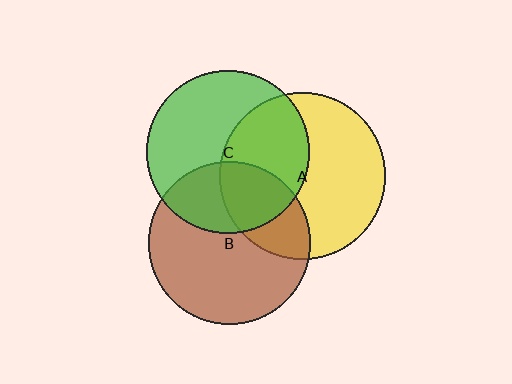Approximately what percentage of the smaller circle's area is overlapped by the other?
Approximately 30%.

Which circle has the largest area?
Circle A (yellow).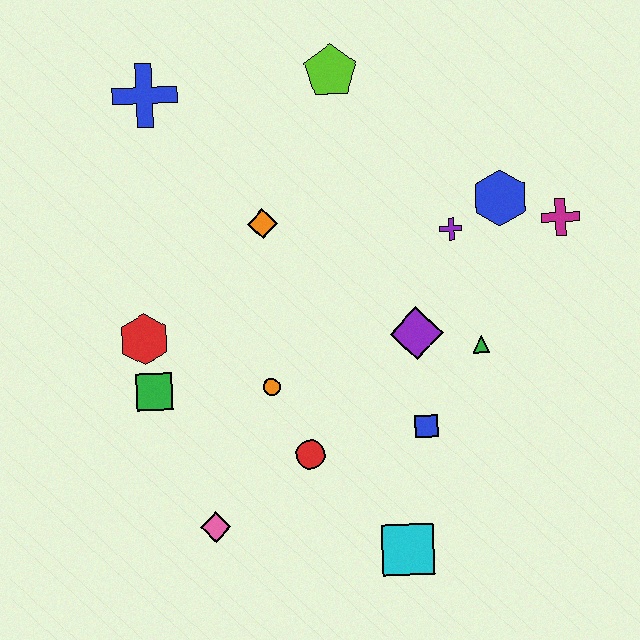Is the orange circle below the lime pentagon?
Yes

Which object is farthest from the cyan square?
The blue cross is farthest from the cyan square.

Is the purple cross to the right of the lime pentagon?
Yes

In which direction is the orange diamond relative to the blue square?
The orange diamond is above the blue square.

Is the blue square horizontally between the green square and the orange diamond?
No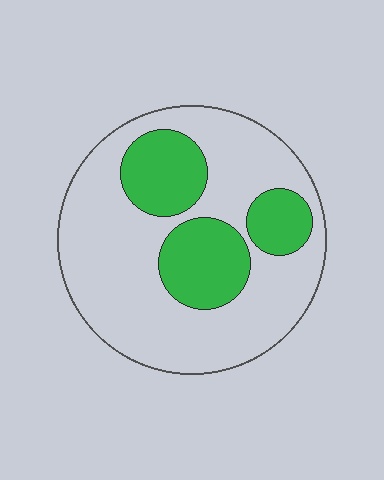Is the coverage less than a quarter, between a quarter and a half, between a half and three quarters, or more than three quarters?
Between a quarter and a half.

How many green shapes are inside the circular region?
3.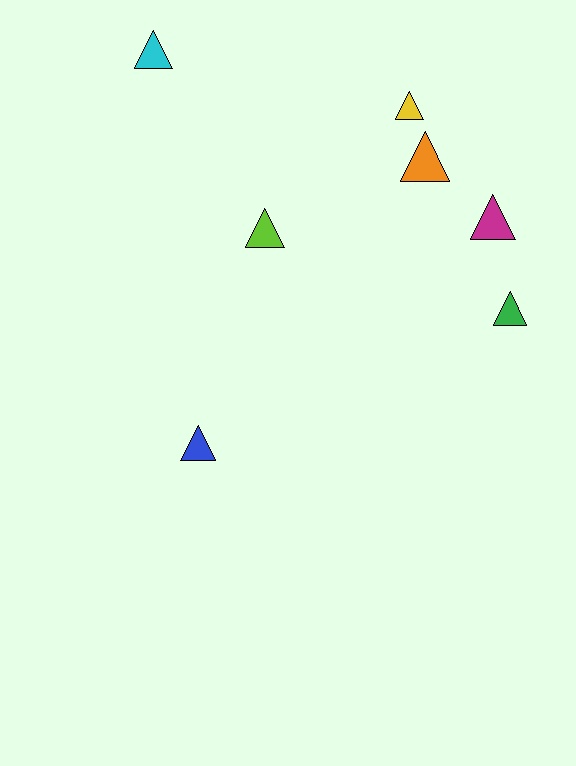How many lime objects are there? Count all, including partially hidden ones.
There is 1 lime object.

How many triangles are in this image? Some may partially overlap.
There are 7 triangles.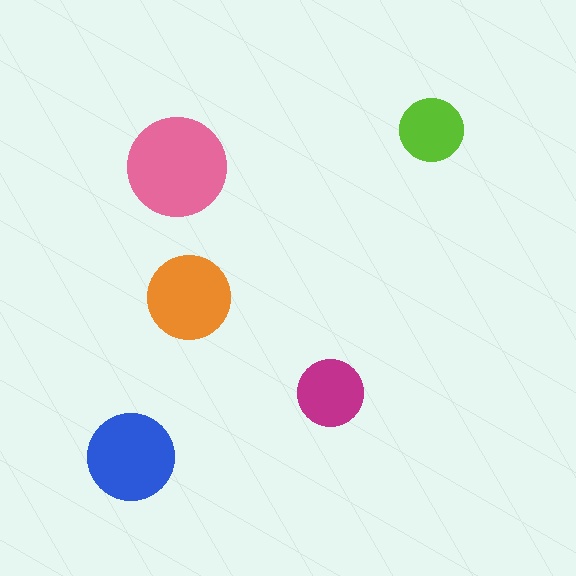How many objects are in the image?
There are 5 objects in the image.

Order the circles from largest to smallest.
the pink one, the blue one, the orange one, the magenta one, the lime one.